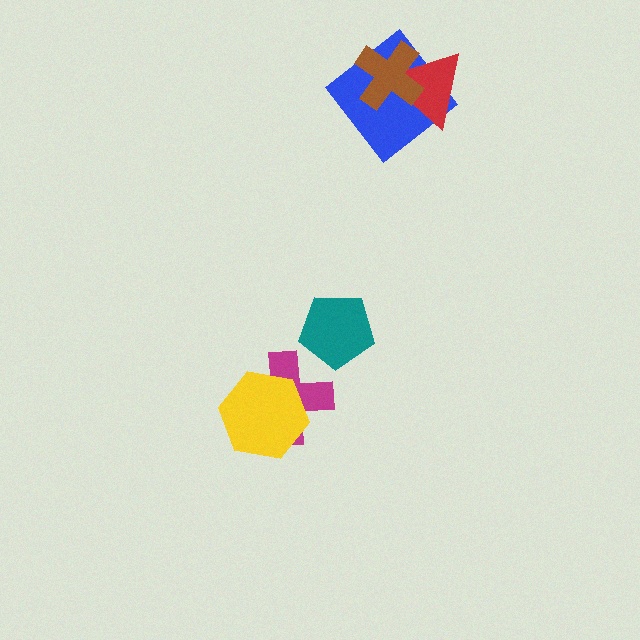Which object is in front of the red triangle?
The brown cross is in front of the red triangle.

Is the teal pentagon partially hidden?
No, no other shape covers it.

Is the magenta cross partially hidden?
Yes, it is partially covered by another shape.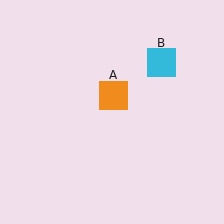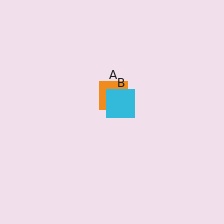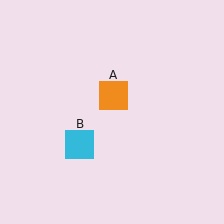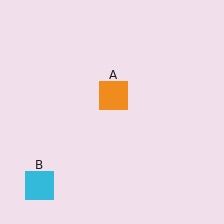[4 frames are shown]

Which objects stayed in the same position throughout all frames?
Orange square (object A) remained stationary.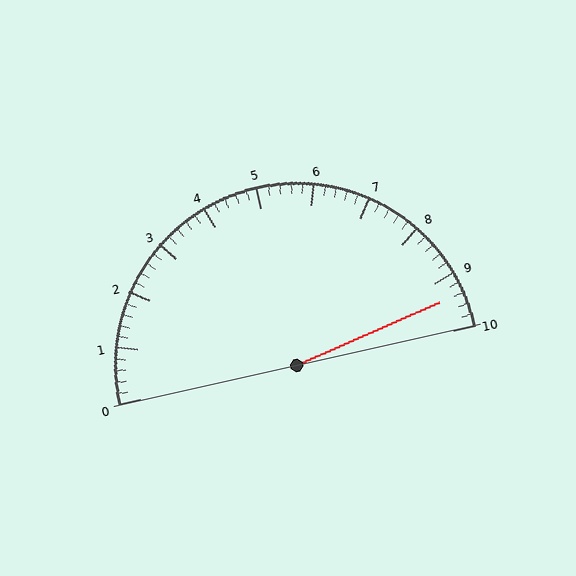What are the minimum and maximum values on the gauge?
The gauge ranges from 0 to 10.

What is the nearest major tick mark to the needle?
The nearest major tick mark is 9.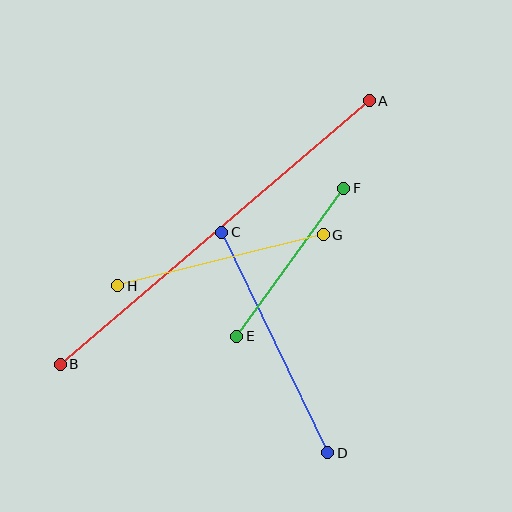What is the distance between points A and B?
The distance is approximately 406 pixels.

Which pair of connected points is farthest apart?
Points A and B are farthest apart.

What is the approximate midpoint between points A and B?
The midpoint is at approximately (215, 233) pixels.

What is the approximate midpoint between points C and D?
The midpoint is at approximately (275, 343) pixels.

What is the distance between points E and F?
The distance is approximately 183 pixels.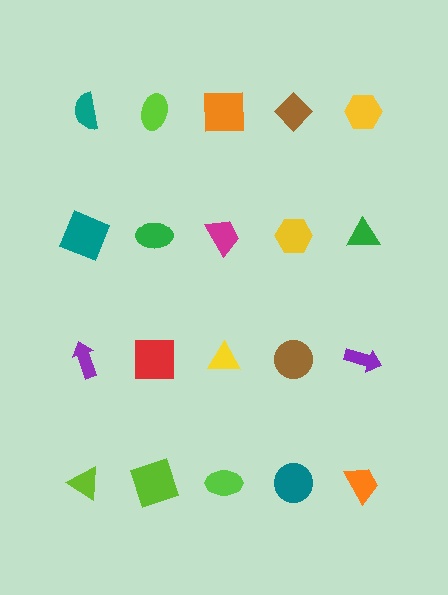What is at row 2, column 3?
A magenta trapezoid.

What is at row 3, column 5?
A purple arrow.